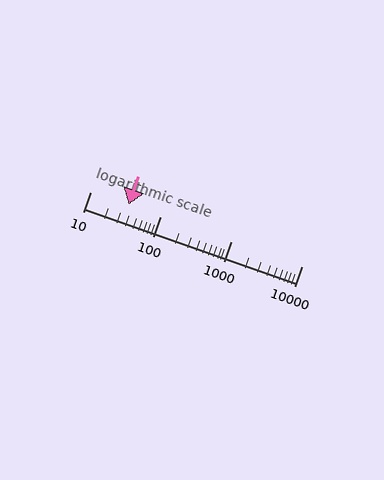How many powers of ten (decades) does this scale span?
The scale spans 3 decades, from 10 to 10000.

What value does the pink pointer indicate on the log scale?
The pointer indicates approximately 35.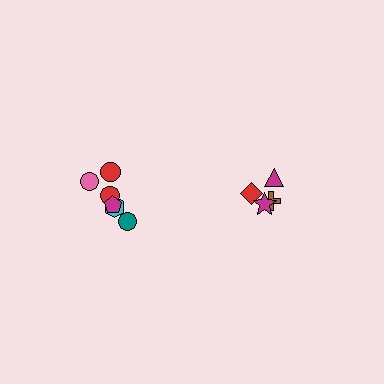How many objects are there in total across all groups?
There are 11 objects.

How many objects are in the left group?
There are 7 objects.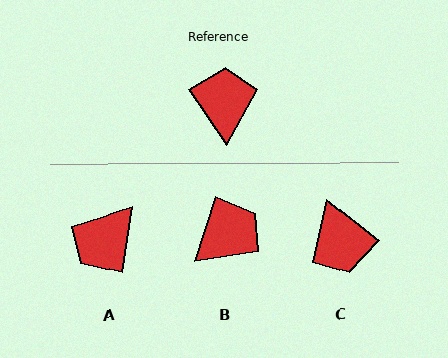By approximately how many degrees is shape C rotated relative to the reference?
Approximately 163 degrees clockwise.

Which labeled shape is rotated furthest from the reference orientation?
C, about 163 degrees away.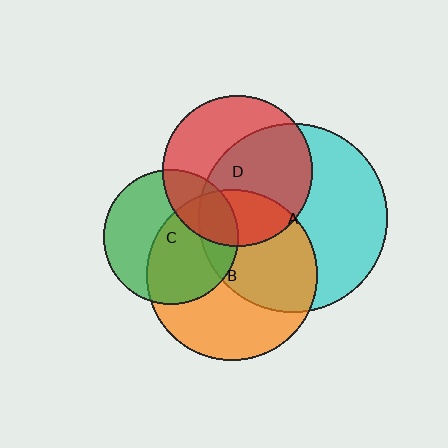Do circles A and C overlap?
Yes.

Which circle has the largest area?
Circle A (cyan).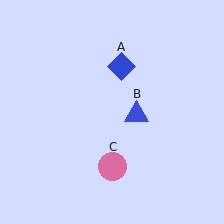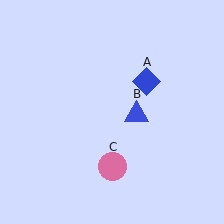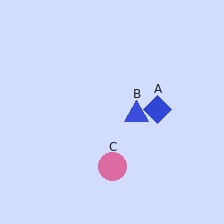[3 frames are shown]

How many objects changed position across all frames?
1 object changed position: blue diamond (object A).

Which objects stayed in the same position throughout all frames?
Blue triangle (object B) and pink circle (object C) remained stationary.